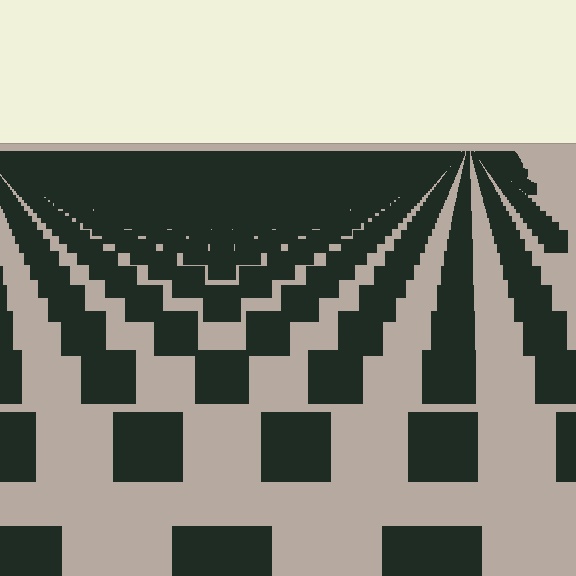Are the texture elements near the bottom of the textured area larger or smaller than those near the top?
Larger. Near the bottom, elements are closer to the viewer and appear at a bigger on-screen size.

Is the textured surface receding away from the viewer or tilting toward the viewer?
The surface is receding away from the viewer. Texture elements get smaller and denser toward the top.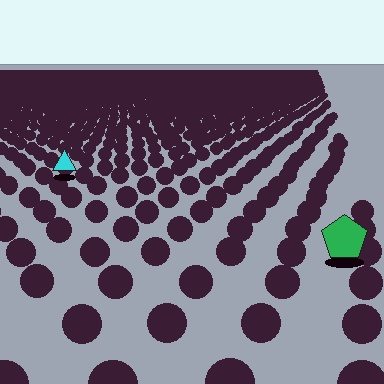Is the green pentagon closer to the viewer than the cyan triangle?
Yes. The green pentagon is closer — you can tell from the texture gradient: the ground texture is coarser near it.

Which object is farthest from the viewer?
The cyan triangle is farthest from the viewer. It appears smaller and the ground texture around it is denser.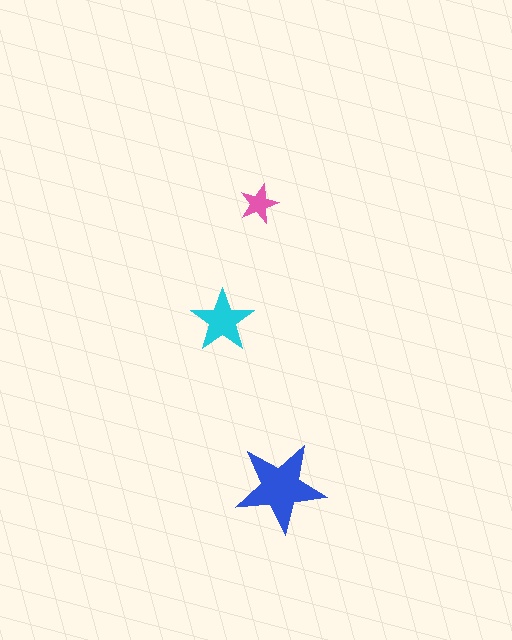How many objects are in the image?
There are 3 objects in the image.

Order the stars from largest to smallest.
the blue one, the cyan one, the pink one.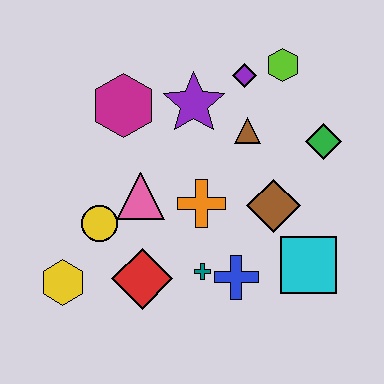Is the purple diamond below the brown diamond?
No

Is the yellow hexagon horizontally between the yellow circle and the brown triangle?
No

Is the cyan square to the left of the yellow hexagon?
No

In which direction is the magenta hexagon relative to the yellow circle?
The magenta hexagon is above the yellow circle.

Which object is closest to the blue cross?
The teal cross is closest to the blue cross.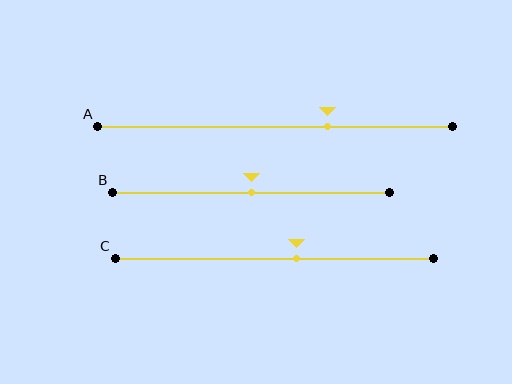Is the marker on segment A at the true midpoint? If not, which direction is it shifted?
No, the marker on segment A is shifted to the right by about 15% of the segment length.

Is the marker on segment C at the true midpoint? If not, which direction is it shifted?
No, the marker on segment C is shifted to the right by about 7% of the segment length.